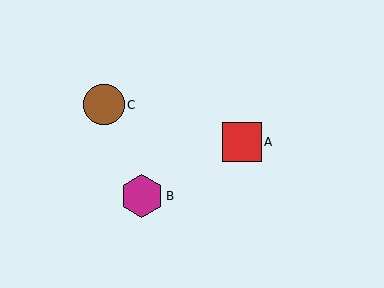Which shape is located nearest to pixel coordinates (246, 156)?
The red square (labeled A) at (242, 142) is nearest to that location.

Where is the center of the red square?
The center of the red square is at (242, 142).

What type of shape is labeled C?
Shape C is a brown circle.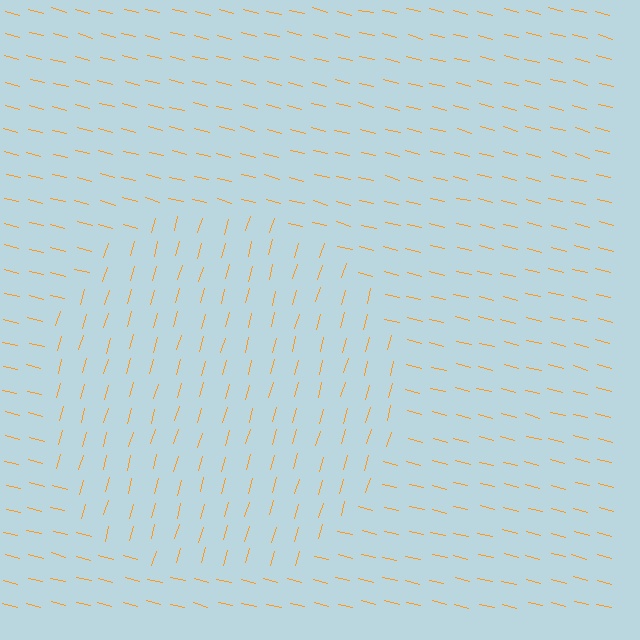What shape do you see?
I see a circle.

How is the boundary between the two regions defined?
The boundary is defined purely by a change in line orientation (approximately 88 degrees difference). All lines are the same color and thickness.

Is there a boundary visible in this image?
Yes, there is a texture boundary formed by a change in line orientation.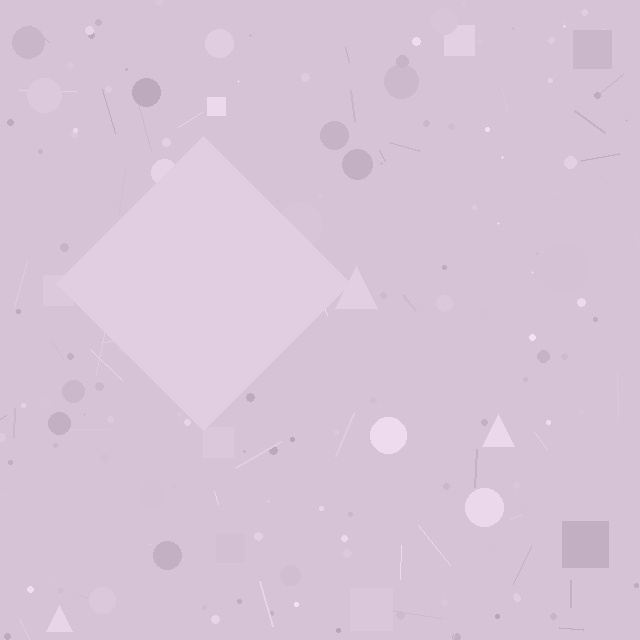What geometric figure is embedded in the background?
A diamond is embedded in the background.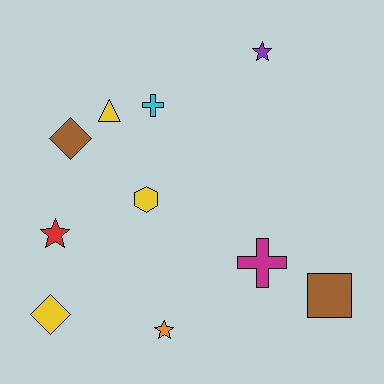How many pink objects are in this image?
There are no pink objects.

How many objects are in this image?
There are 10 objects.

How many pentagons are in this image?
There are no pentagons.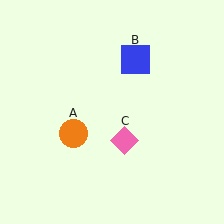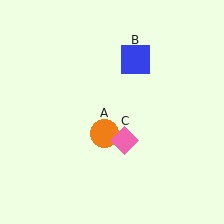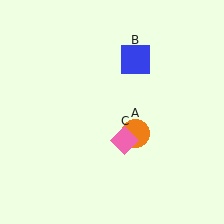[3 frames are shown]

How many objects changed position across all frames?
1 object changed position: orange circle (object A).